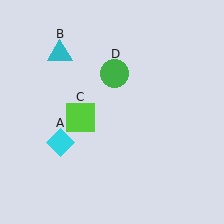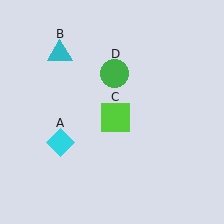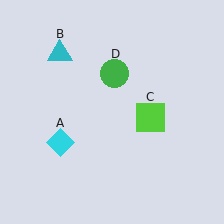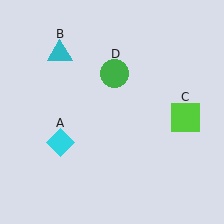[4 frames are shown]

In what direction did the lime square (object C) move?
The lime square (object C) moved right.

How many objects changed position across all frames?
1 object changed position: lime square (object C).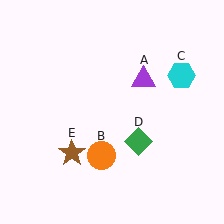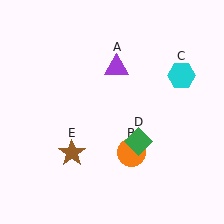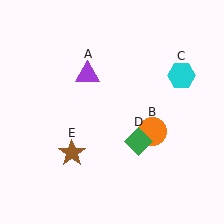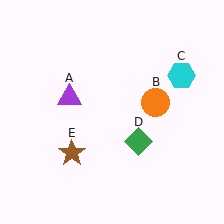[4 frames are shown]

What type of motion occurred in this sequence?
The purple triangle (object A), orange circle (object B) rotated counterclockwise around the center of the scene.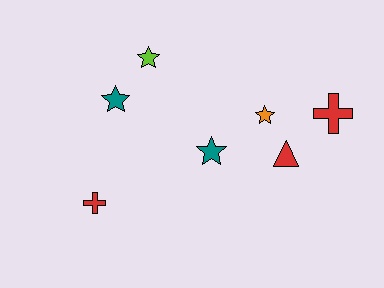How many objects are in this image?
There are 7 objects.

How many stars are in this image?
There are 4 stars.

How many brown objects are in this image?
There are no brown objects.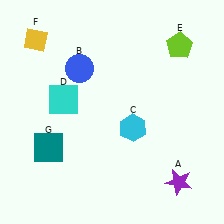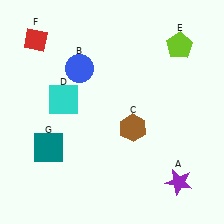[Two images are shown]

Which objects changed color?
C changed from cyan to brown. F changed from yellow to red.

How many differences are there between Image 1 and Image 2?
There are 2 differences between the two images.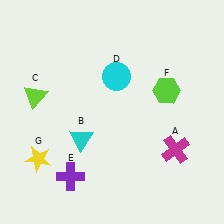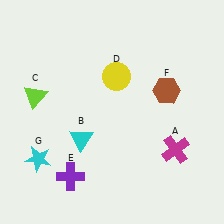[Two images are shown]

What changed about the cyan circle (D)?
In Image 1, D is cyan. In Image 2, it changed to yellow.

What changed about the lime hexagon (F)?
In Image 1, F is lime. In Image 2, it changed to brown.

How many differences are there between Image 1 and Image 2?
There are 3 differences between the two images.